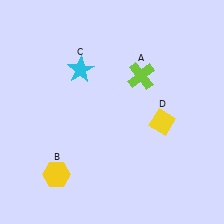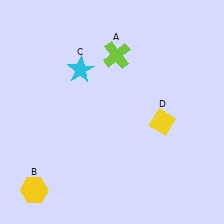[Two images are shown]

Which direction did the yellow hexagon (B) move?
The yellow hexagon (B) moved left.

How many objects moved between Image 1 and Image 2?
2 objects moved between the two images.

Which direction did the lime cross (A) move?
The lime cross (A) moved left.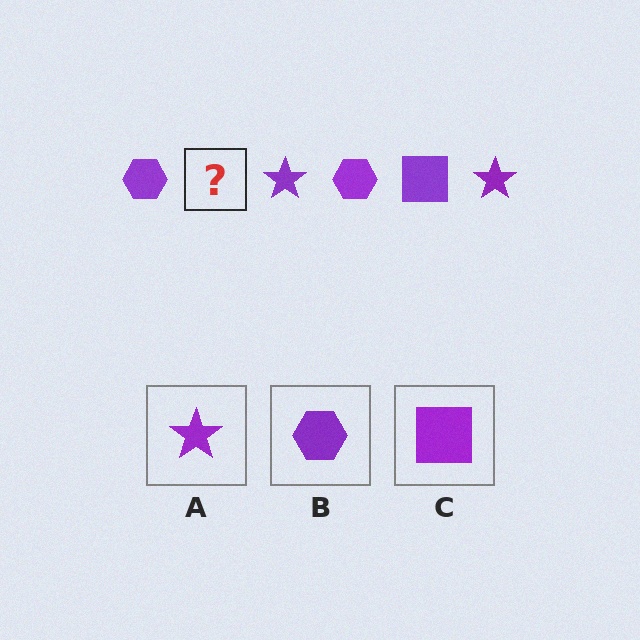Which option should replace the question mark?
Option C.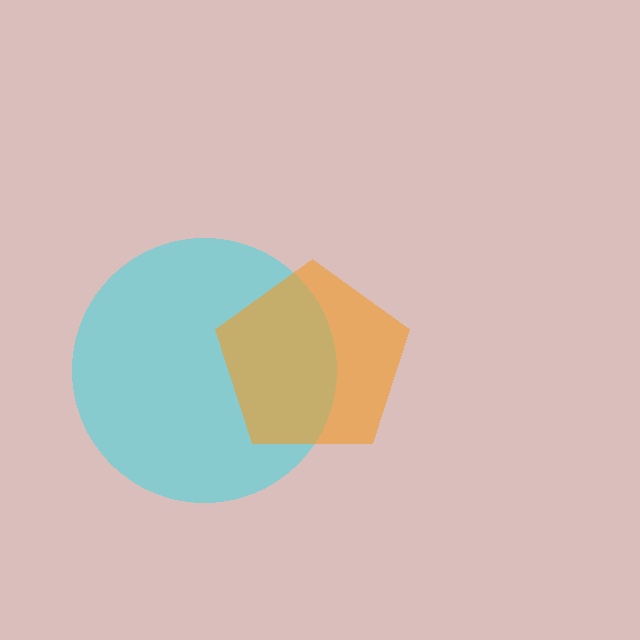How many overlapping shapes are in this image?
There are 2 overlapping shapes in the image.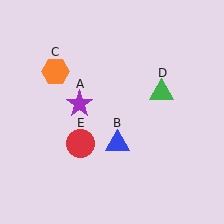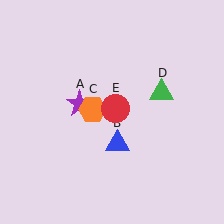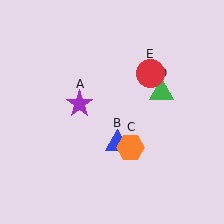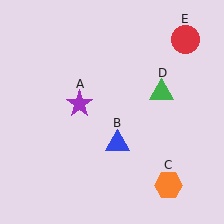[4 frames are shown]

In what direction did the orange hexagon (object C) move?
The orange hexagon (object C) moved down and to the right.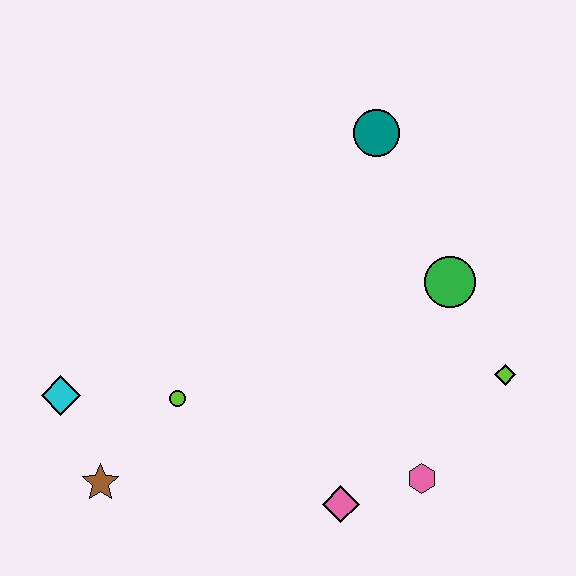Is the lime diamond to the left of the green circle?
No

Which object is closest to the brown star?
The cyan diamond is closest to the brown star.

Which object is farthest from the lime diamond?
The cyan diamond is farthest from the lime diamond.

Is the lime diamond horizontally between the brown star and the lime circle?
No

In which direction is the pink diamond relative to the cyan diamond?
The pink diamond is to the right of the cyan diamond.